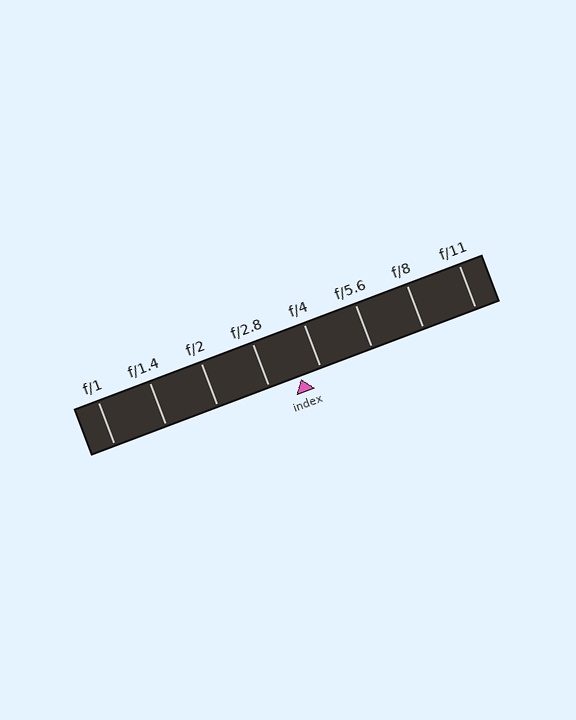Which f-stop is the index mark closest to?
The index mark is closest to f/4.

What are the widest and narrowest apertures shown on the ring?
The widest aperture shown is f/1 and the narrowest is f/11.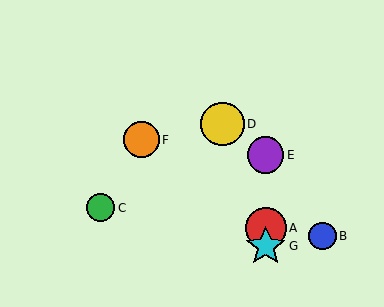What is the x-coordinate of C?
Object C is at x≈100.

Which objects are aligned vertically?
Objects A, E, G are aligned vertically.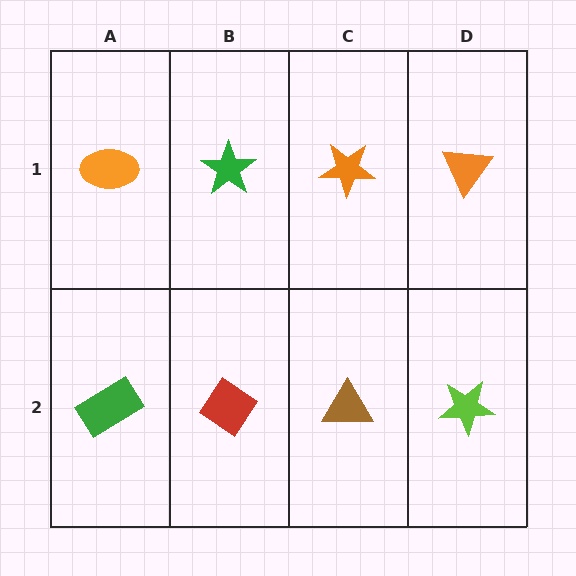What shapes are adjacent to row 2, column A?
An orange ellipse (row 1, column A), a red diamond (row 2, column B).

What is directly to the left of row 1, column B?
An orange ellipse.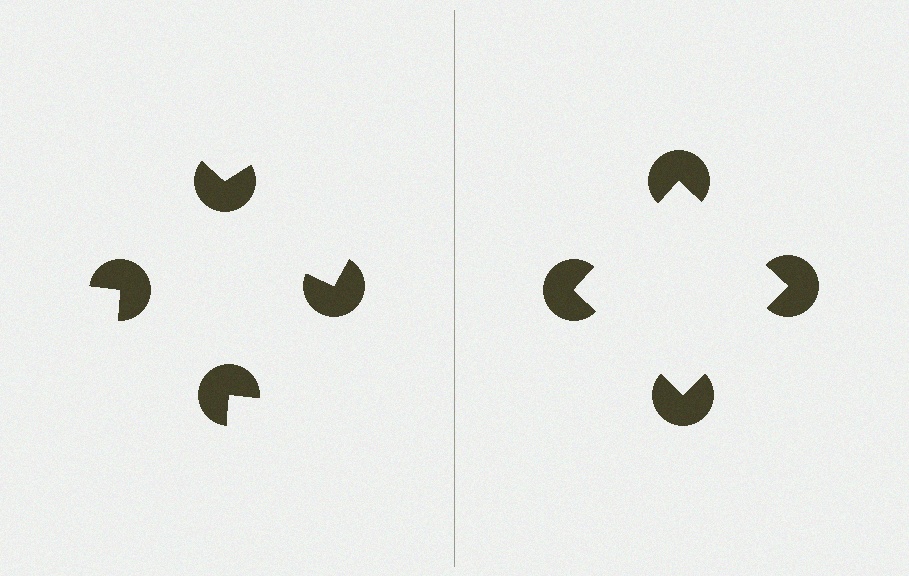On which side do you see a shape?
An illusory square appears on the right side. On the left side the wedge cuts are rotated, so no coherent shape forms.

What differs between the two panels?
The pac-man discs are positioned identically on both sides; only the wedge orientations differ. On the right they align to a square; on the left they are misaligned.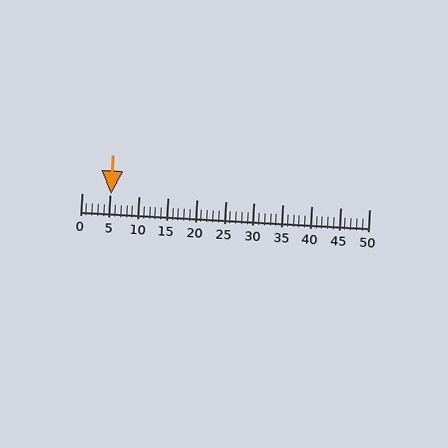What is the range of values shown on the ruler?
The ruler shows values from 0 to 50.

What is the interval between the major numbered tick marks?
The major tick marks are spaced 5 units apart.